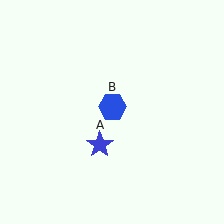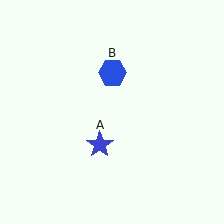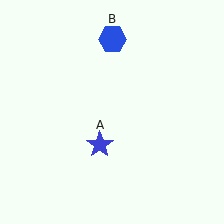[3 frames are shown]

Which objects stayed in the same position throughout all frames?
Blue star (object A) remained stationary.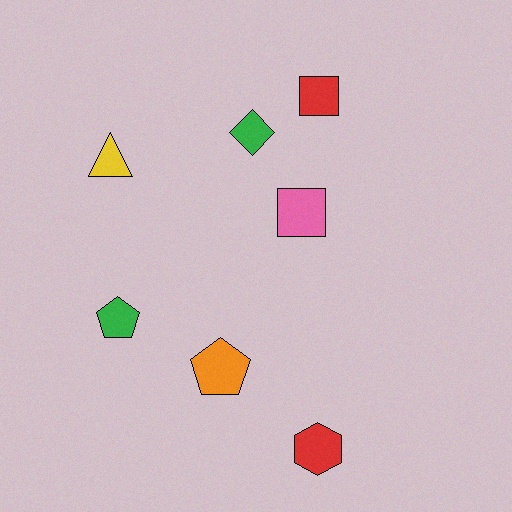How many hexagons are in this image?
There is 1 hexagon.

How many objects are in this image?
There are 7 objects.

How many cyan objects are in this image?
There are no cyan objects.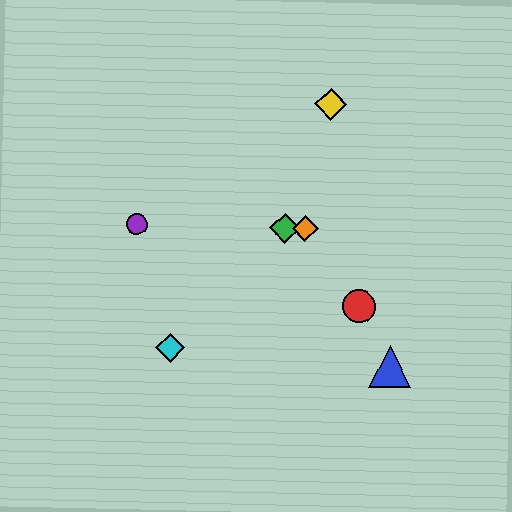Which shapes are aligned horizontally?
The green diamond, the purple circle, the orange diamond are aligned horizontally.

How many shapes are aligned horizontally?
3 shapes (the green diamond, the purple circle, the orange diamond) are aligned horizontally.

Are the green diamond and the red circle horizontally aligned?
No, the green diamond is at y≈228 and the red circle is at y≈306.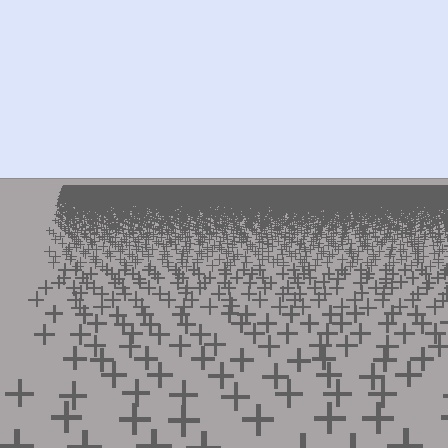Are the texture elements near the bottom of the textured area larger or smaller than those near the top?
Larger. Near the bottom, elements are closer to the viewer and appear at a bigger on-screen size.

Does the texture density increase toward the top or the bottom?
Density increases toward the top.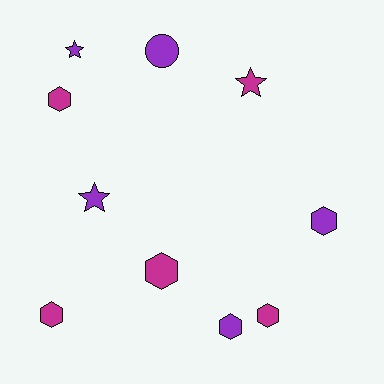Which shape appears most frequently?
Hexagon, with 6 objects.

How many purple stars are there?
There are 2 purple stars.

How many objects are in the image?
There are 10 objects.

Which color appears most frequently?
Purple, with 5 objects.